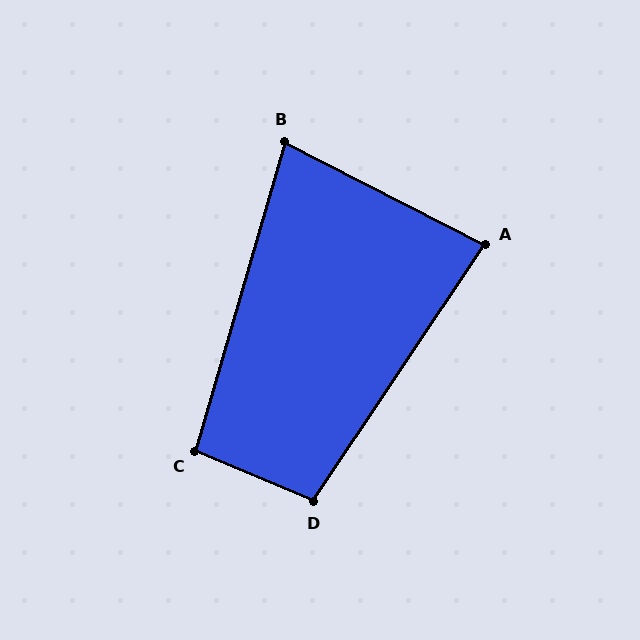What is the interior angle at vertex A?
Approximately 83 degrees (acute).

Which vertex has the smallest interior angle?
B, at approximately 79 degrees.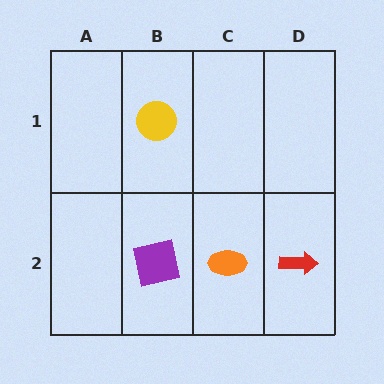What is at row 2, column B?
A purple square.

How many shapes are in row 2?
3 shapes.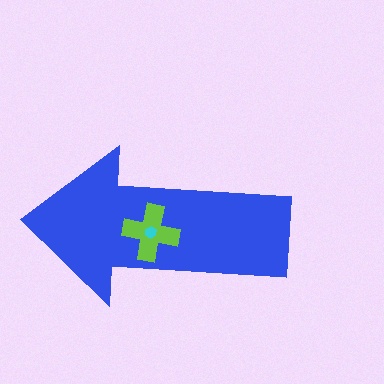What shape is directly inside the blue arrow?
The lime cross.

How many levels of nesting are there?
3.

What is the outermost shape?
The blue arrow.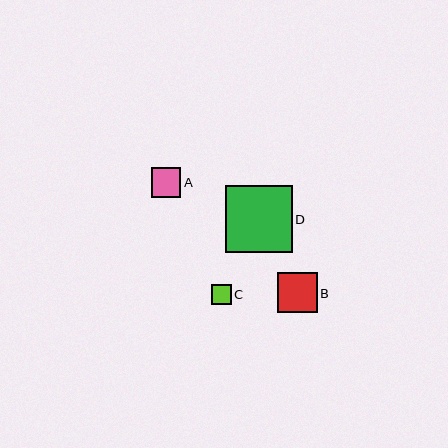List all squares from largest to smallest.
From largest to smallest: D, B, A, C.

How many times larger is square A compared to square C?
Square A is approximately 1.5 times the size of square C.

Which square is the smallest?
Square C is the smallest with a size of approximately 20 pixels.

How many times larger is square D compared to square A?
Square D is approximately 2.3 times the size of square A.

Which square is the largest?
Square D is the largest with a size of approximately 67 pixels.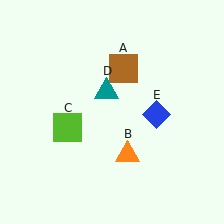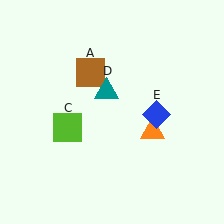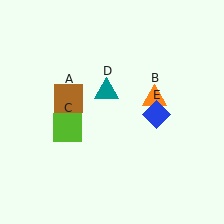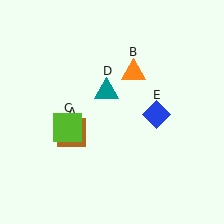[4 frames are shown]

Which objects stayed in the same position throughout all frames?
Lime square (object C) and teal triangle (object D) and blue diamond (object E) remained stationary.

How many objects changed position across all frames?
2 objects changed position: brown square (object A), orange triangle (object B).